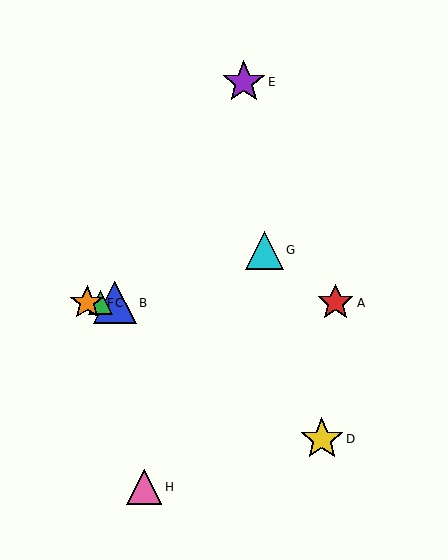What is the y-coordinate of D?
Object D is at y≈439.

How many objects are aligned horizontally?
4 objects (A, B, C, F) are aligned horizontally.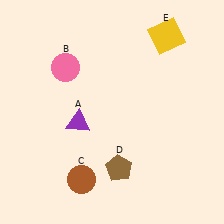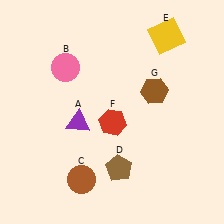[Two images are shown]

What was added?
A red hexagon (F), a brown hexagon (G) were added in Image 2.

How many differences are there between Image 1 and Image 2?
There are 2 differences between the two images.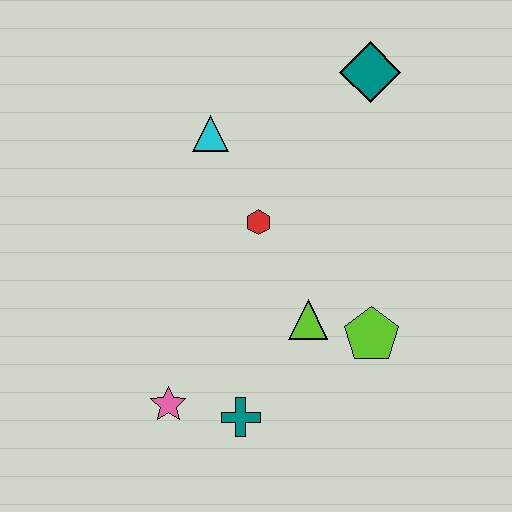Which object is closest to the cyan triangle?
The red hexagon is closest to the cyan triangle.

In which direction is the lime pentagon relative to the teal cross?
The lime pentagon is to the right of the teal cross.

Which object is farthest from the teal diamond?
The pink star is farthest from the teal diamond.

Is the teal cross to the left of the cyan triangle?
No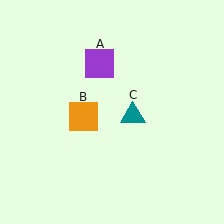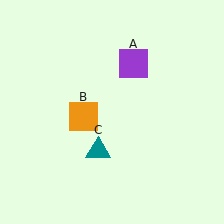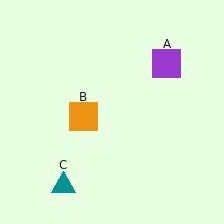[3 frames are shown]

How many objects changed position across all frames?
2 objects changed position: purple square (object A), teal triangle (object C).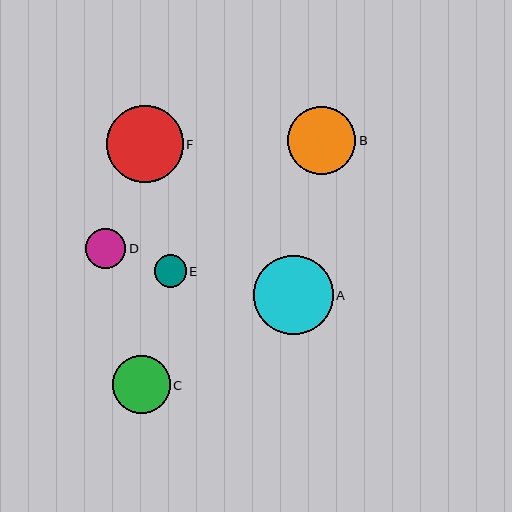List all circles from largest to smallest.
From largest to smallest: A, F, B, C, D, E.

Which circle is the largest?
Circle A is the largest with a size of approximately 79 pixels.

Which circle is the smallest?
Circle E is the smallest with a size of approximately 32 pixels.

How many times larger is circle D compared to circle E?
Circle D is approximately 1.2 times the size of circle E.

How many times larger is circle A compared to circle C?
Circle A is approximately 1.4 times the size of circle C.